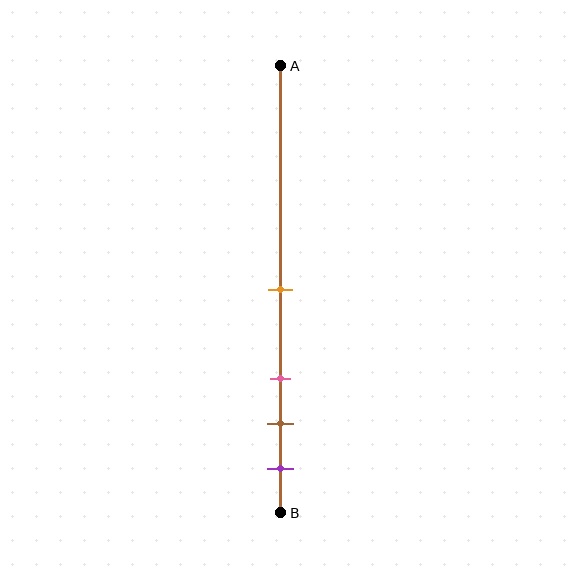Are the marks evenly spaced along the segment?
No, the marks are not evenly spaced.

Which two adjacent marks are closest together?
The brown and purple marks are the closest adjacent pair.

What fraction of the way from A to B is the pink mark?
The pink mark is approximately 70% (0.7) of the way from A to B.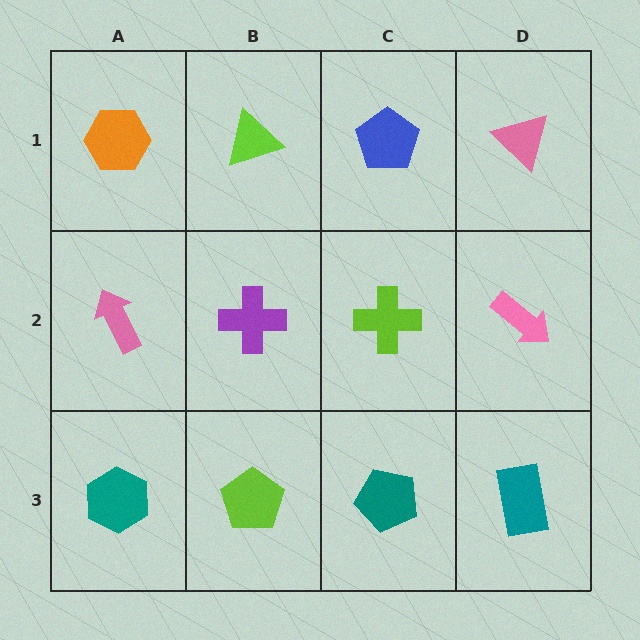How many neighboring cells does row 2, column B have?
4.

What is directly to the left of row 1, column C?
A lime triangle.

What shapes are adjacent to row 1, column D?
A pink arrow (row 2, column D), a blue pentagon (row 1, column C).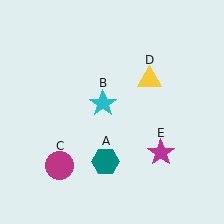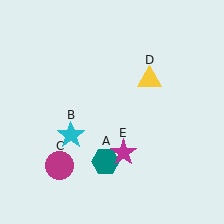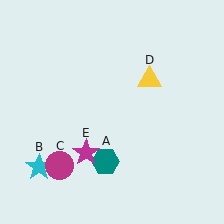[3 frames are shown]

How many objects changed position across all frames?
2 objects changed position: cyan star (object B), magenta star (object E).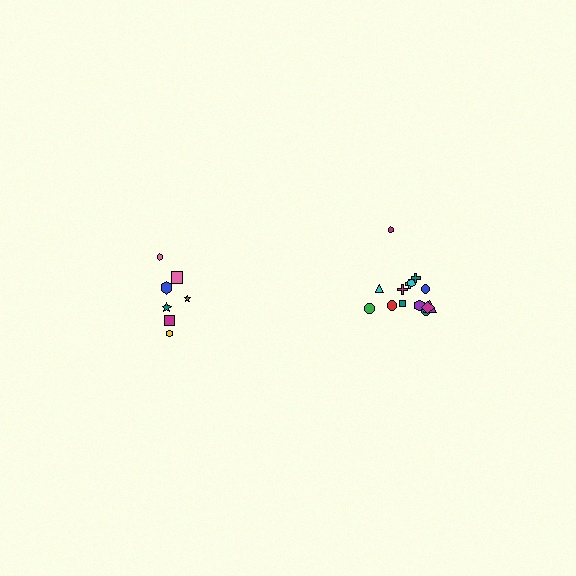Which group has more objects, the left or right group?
The right group.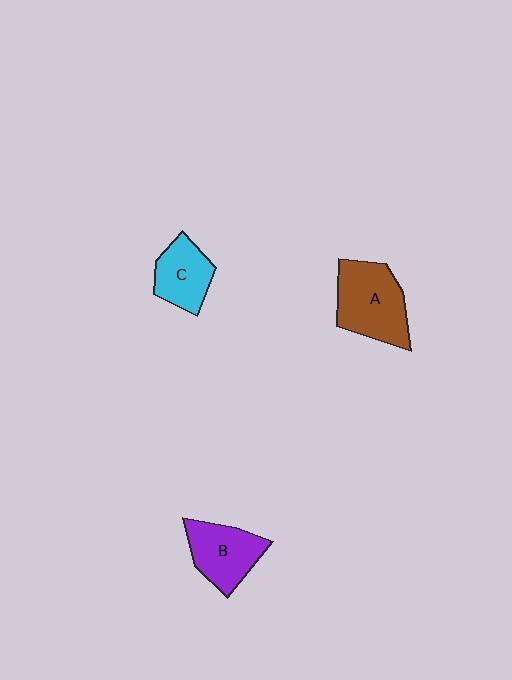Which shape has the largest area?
Shape A (brown).